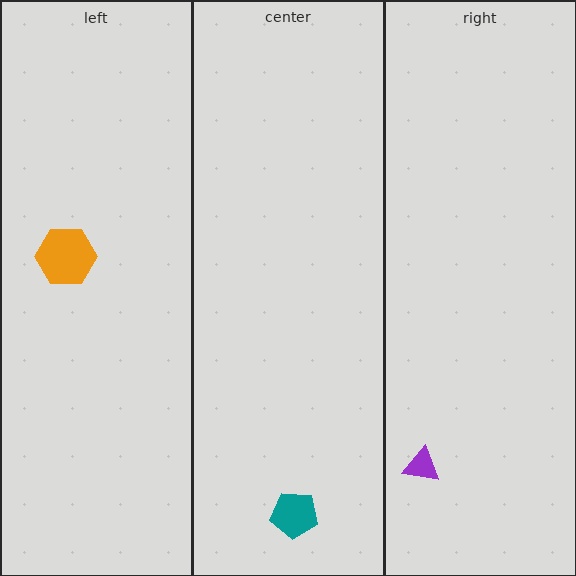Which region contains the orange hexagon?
The left region.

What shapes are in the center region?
The teal pentagon.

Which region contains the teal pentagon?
The center region.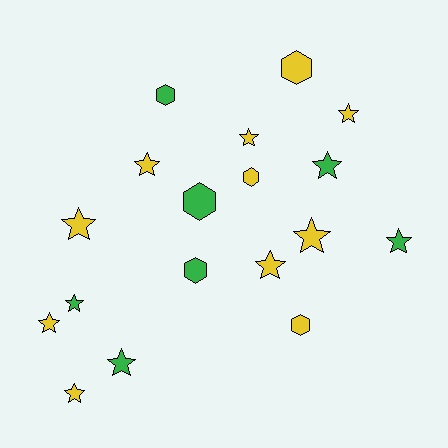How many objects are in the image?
There are 18 objects.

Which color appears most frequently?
Yellow, with 11 objects.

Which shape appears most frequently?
Star, with 12 objects.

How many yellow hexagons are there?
There are 3 yellow hexagons.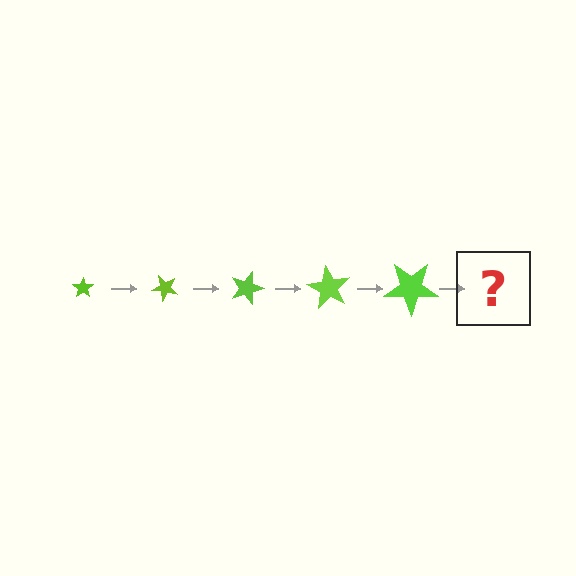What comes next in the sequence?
The next element should be a star, larger than the previous one and rotated 225 degrees from the start.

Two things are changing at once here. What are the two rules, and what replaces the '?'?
The two rules are that the star grows larger each step and it rotates 45 degrees each step. The '?' should be a star, larger than the previous one and rotated 225 degrees from the start.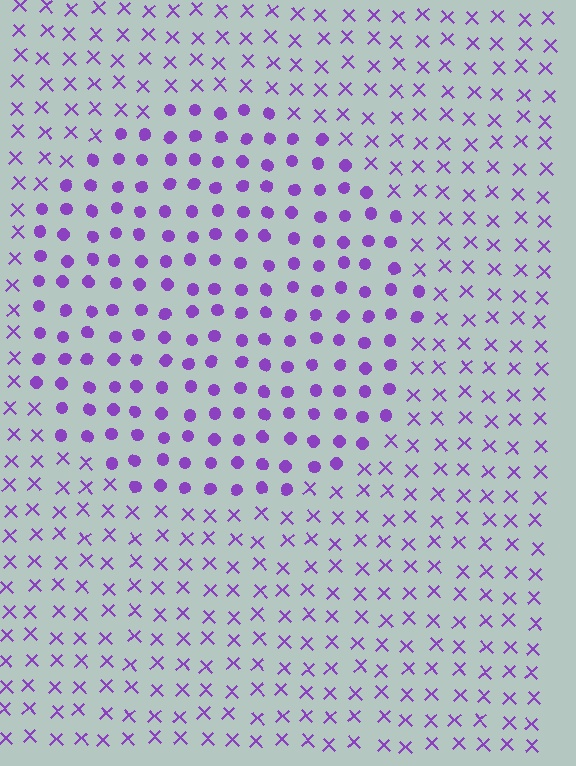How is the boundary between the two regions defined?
The boundary is defined by a change in element shape: circles inside vs. X marks outside. All elements share the same color and spacing.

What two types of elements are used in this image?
The image uses circles inside the circle region and X marks outside it.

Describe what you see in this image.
The image is filled with small purple elements arranged in a uniform grid. A circle-shaped region contains circles, while the surrounding area contains X marks. The boundary is defined purely by the change in element shape.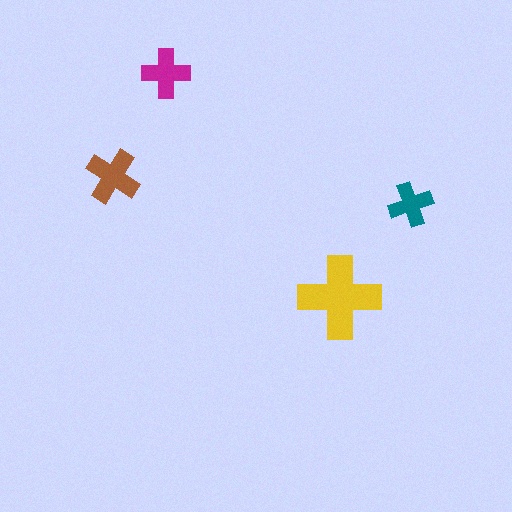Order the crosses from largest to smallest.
the yellow one, the brown one, the magenta one, the teal one.